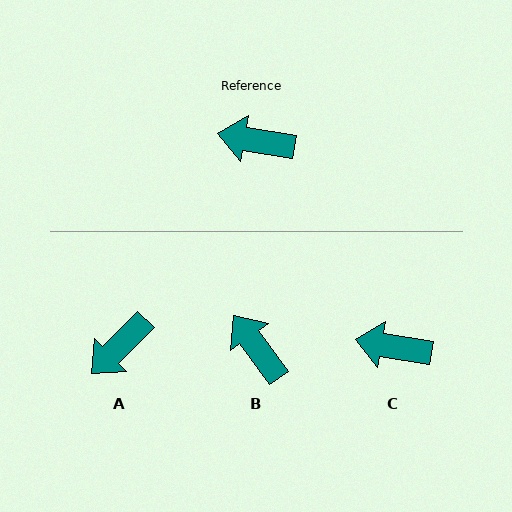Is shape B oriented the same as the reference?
No, it is off by about 44 degrees.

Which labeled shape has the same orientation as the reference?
C.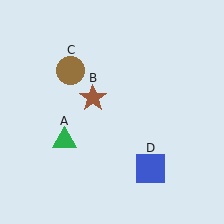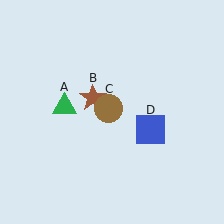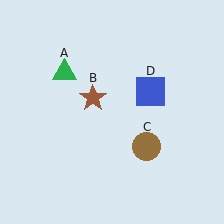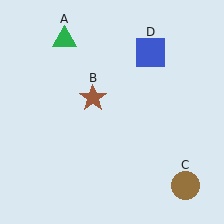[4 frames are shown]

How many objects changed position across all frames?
3 objects changed position: green triangle (object A), brown circle (object C), blue square (object D).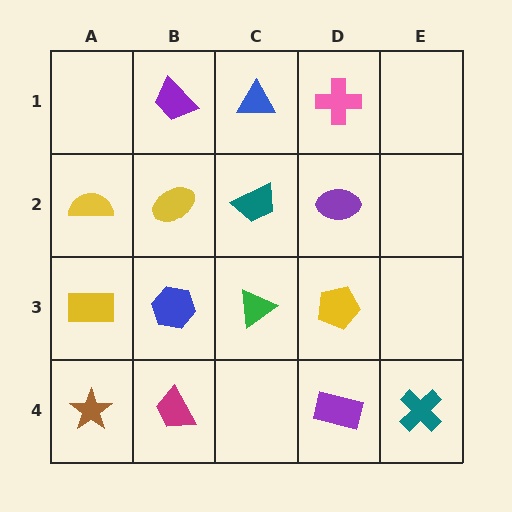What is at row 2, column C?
A teal trapezoid.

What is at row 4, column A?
A brown star.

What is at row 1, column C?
A blue triangle.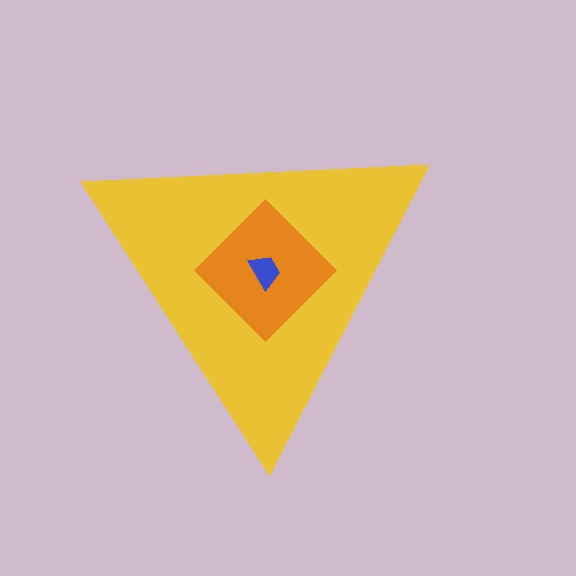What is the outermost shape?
The yellow triangle.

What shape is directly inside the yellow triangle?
The orange diamond.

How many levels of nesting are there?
3.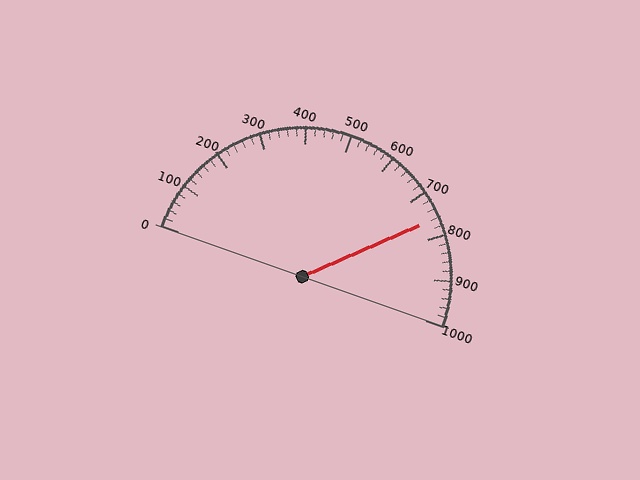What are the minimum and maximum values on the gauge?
The gauge ranges from 0 to 1000.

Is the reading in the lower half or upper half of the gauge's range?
The reading is in the upper half of the range (0 to 1000).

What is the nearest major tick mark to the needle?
The nearest major tick mark is 800.